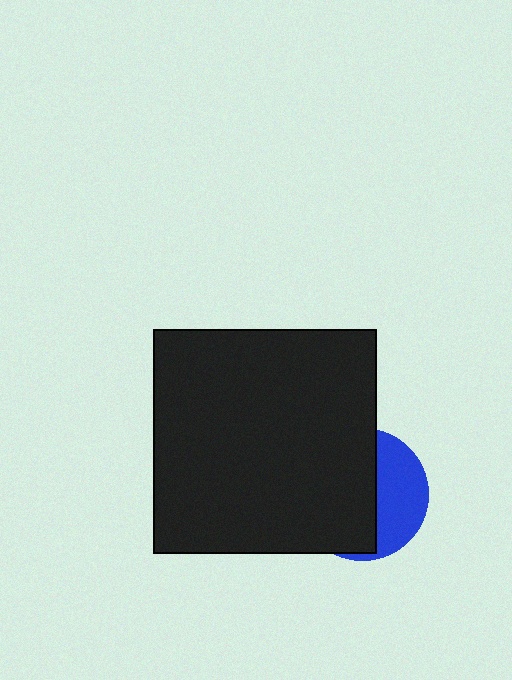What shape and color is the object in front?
The object in front is a black square.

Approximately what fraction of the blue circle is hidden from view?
Roughly 62% of the blue circle is hidden behind the black square.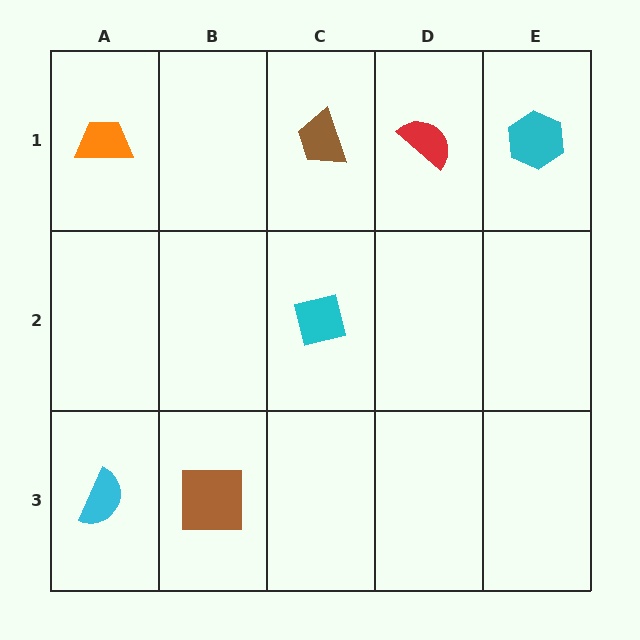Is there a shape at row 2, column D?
No, that cell is empty.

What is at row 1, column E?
A cyan hexagon.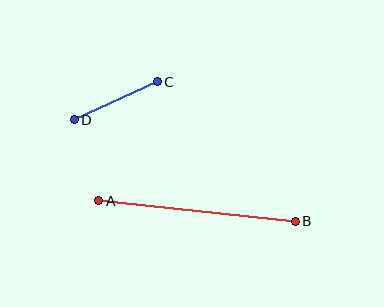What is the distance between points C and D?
The distance is approximately 91 pixels.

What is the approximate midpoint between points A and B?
The midpoint is at approximately (197, 211) pixels.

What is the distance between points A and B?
The distance is approximately 197 pixels.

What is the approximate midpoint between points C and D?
The midpoint is at approximately (116, 101) pixels.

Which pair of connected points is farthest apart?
Points A and B are farthest apart.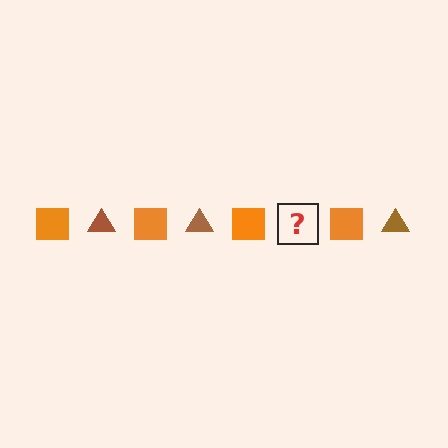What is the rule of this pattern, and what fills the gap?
The rule is that the pattern alternates between orange square and brown triangle. The gap should be filled with a brown triangle.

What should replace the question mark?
The question mark should be replaced with a brown triangle.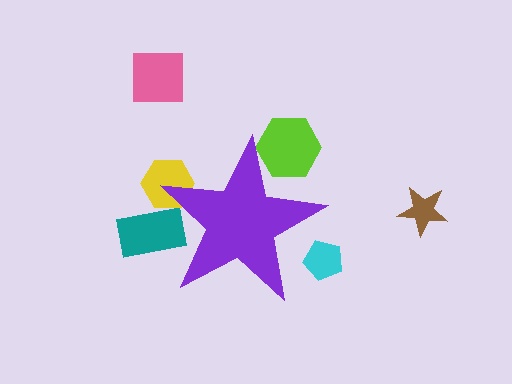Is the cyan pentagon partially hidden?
Yes, the cyan pentagon is partially hidden behind the purple star.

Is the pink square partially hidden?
No, the pink square is fully visible.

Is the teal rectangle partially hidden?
Yes, the teal rectangle is partially hidden behind the purple star.